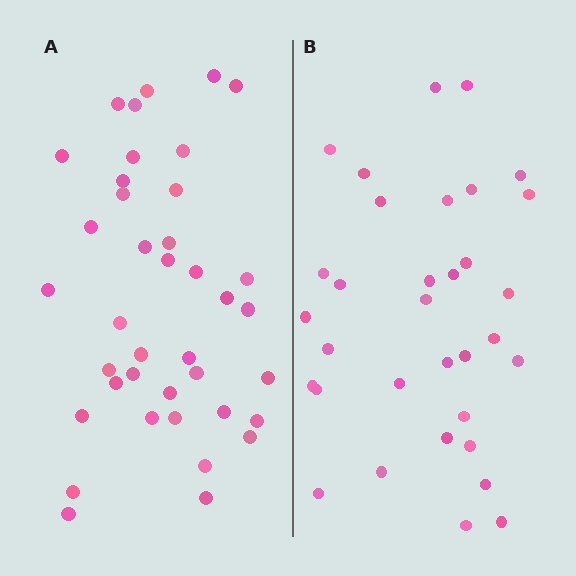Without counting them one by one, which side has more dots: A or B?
Region A (the left region) has more dots.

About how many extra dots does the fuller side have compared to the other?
Region A has about 6 more dots than region B.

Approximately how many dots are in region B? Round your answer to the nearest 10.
About 30 dots. (The exact count is 33, which rounds to 30.)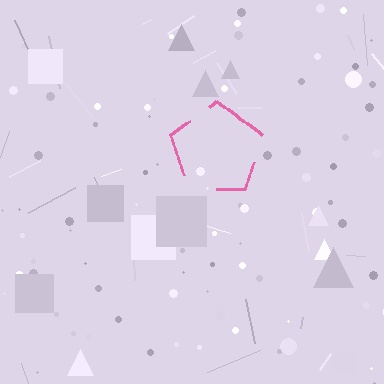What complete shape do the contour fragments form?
The contour fragments form a pentagon.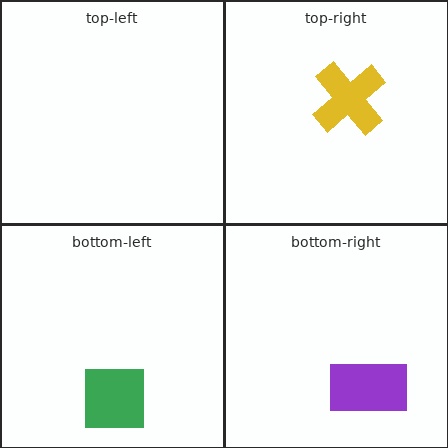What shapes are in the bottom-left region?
The green square.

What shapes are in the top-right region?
The yellow cross.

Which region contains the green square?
The bottom-left region.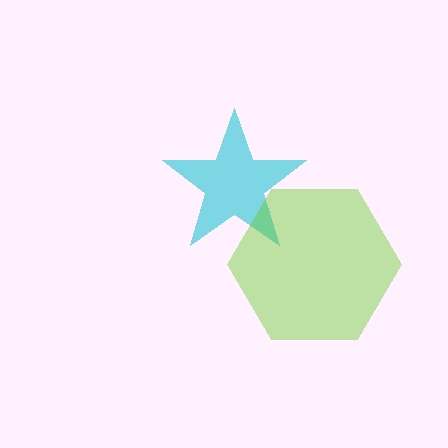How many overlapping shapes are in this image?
There are 2 overlapping shapes in the image.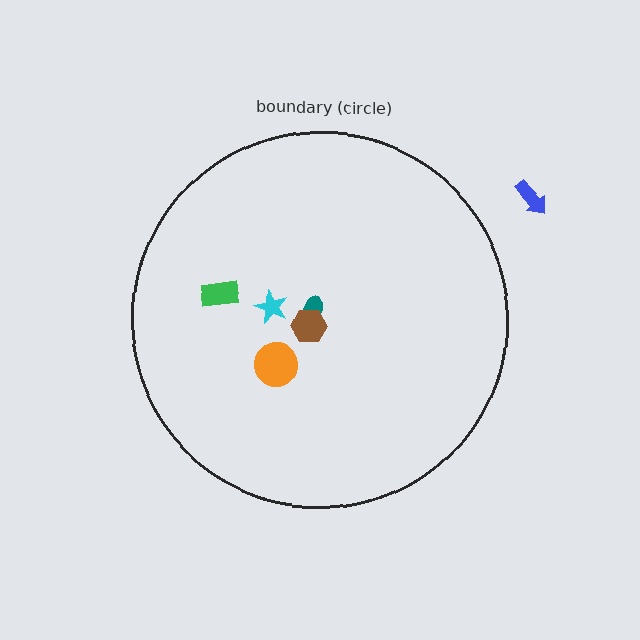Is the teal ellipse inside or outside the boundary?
Inside.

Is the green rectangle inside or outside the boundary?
Inside.